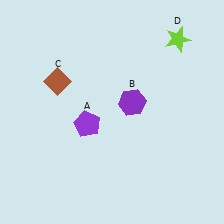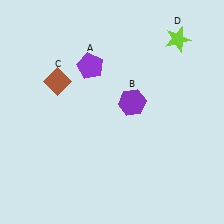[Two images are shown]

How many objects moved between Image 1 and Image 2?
1 object moved between the two images.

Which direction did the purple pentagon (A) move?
The purple pentagon (A) moved up.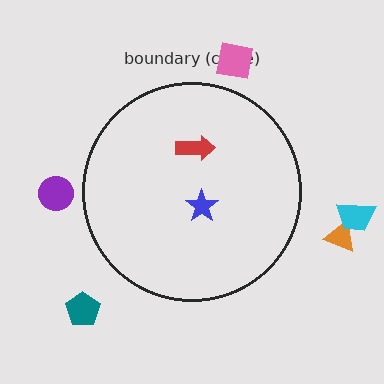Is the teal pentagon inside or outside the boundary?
Outside.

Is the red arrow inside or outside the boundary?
Inside.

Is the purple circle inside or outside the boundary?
Outside.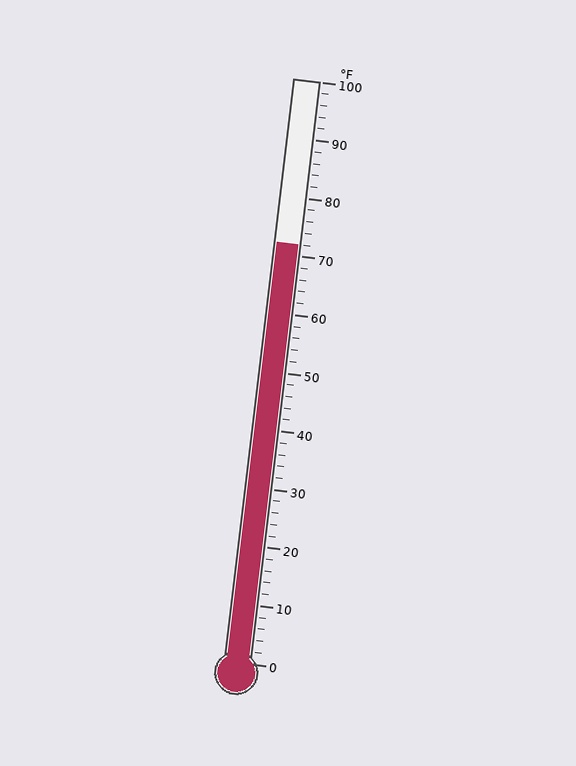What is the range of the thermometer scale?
The thermometer scale ranges from 0°F to 100°F.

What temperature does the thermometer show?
The thermometer shows approximately 72°F.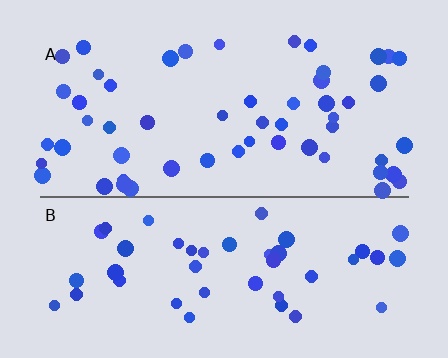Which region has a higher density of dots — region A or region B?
A (the top).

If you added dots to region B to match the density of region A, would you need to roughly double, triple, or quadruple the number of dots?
Approximately double.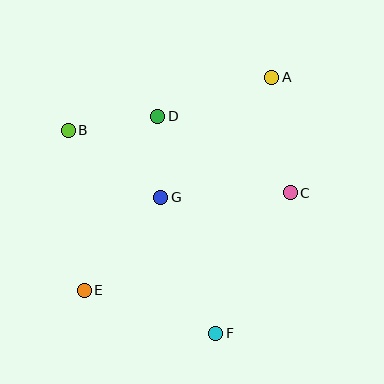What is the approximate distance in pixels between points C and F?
The distance between C and F is approximately 159 pixels.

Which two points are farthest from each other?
Points A and E are farthest from each other.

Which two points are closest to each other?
Points D and G are closest to each other.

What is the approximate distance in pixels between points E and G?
The distance between E and G is approximately 121 pixels.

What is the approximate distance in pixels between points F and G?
The distance between F and G is approximately 147 pixels.